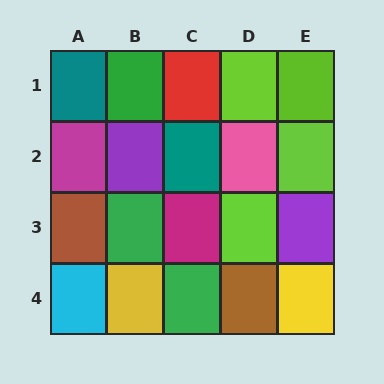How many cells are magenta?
2 cells are magenta.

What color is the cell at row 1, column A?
Teal.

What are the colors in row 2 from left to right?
Magenta, purple, teal, pink, lime.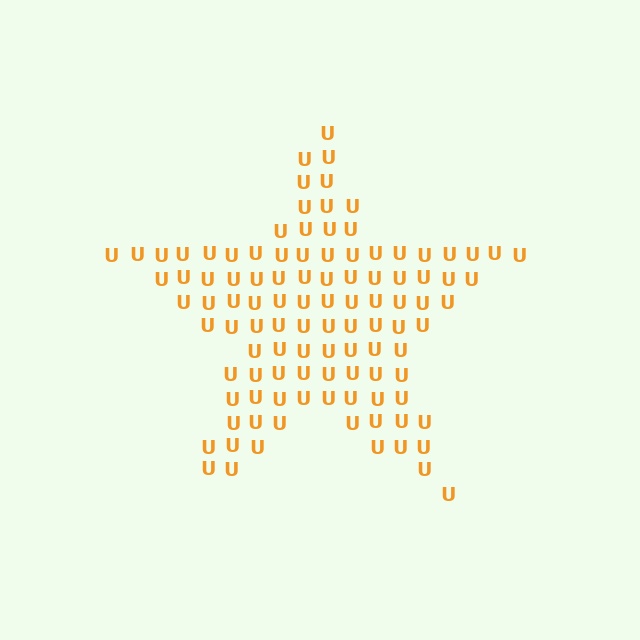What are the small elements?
The small elements are letter U's.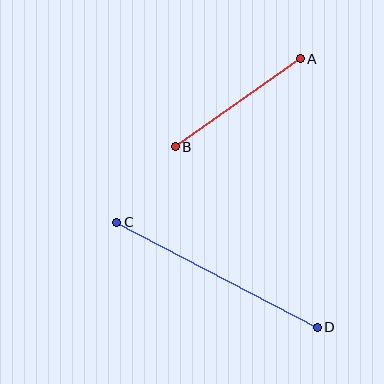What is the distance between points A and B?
The distance is approximately 153 pixels.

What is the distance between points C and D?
The distance is approximately 226 pixels.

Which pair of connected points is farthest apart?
Points C and D are farthest apart.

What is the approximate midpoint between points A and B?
The midpoint is at approximately (238, 103) pixels.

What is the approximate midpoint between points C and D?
The midpoint is at approximately (217, 275) pixels.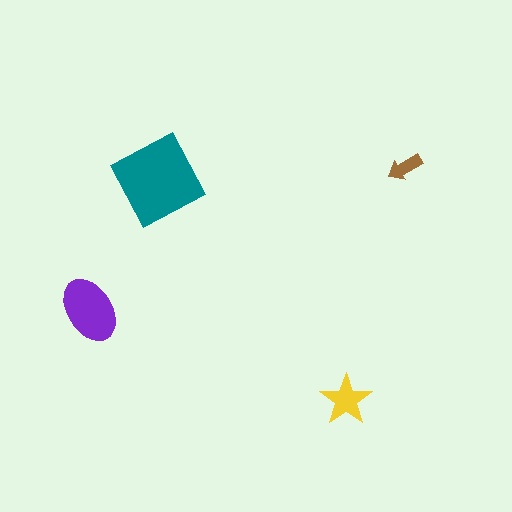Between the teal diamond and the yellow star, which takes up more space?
The teal diamond.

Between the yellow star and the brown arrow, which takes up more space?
The yellow star.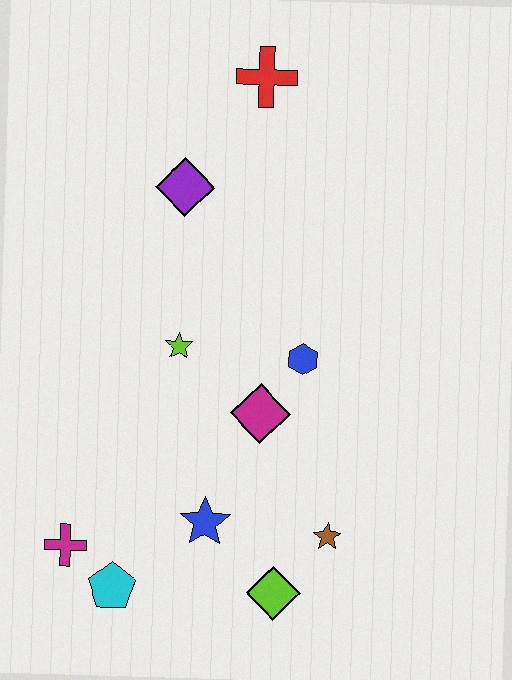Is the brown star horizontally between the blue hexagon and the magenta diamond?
No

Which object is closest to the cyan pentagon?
The magenta cross is closest to the cyan pentagon.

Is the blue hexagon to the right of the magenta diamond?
Yes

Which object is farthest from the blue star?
The red cross is farthest from the blue star.